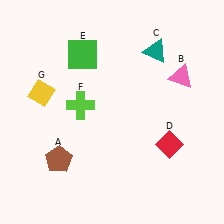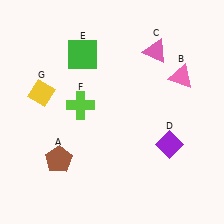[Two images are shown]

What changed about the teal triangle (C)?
In Image 1, C is teal. In Image 2, it changed to pink.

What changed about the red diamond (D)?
In Image 1, D is red. In Image 2, it changed to purple.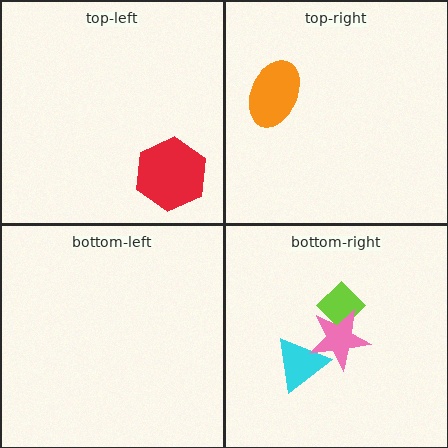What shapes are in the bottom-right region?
The cyan triangle, the lime diamond, the pink star.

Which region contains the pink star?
The bottom-right region.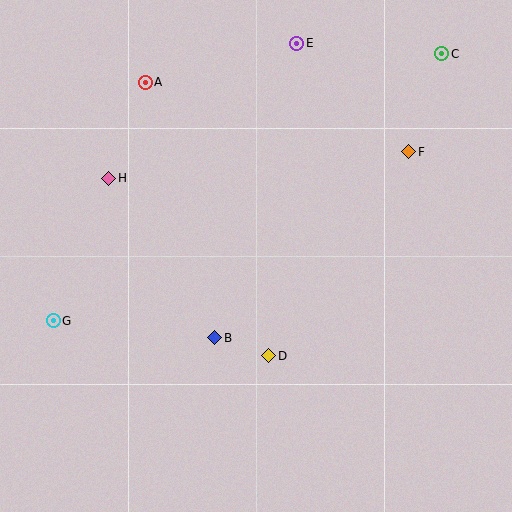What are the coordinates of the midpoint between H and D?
The midpoint between H and D is at (189, 267).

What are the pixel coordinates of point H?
Point H is at (109, 178).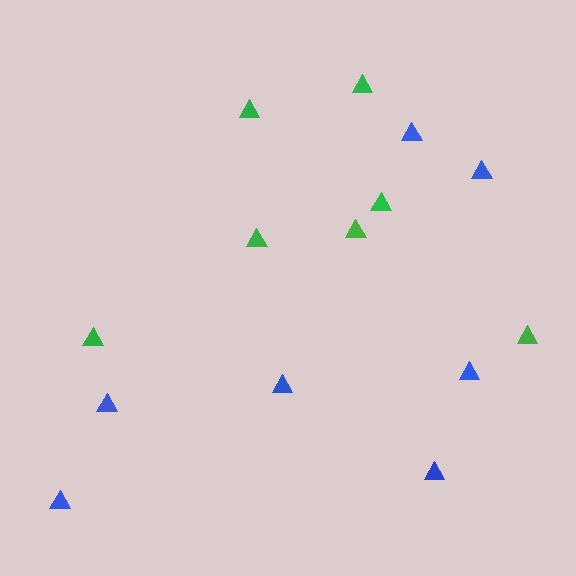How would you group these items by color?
There are 2 groups: one group of green triangles (7) and one group of blue triangles (7).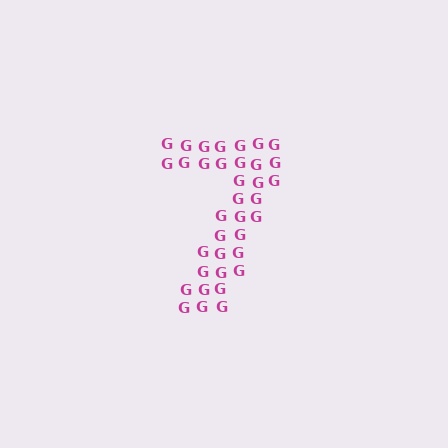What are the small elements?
The small elements are letter G's.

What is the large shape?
The large shape is the digit 7.